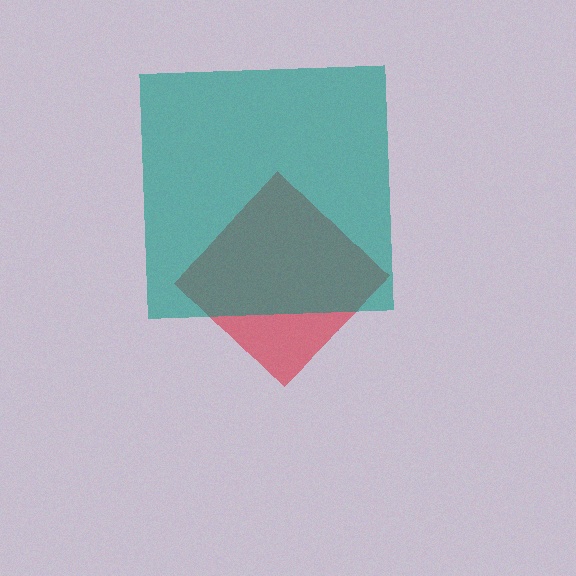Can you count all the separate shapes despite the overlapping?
Yes, there are 2 separate shapes.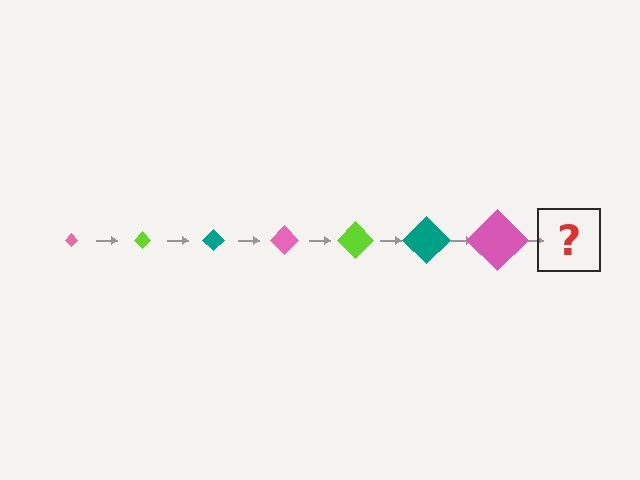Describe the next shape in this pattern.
It should be a lime diamond, larger than the previous one.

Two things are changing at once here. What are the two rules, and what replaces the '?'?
The two rules are that the diamond grows larger each step and the color cycles through pink, lime, and teal. The '?' should be a lime diamond, larger than the previous one.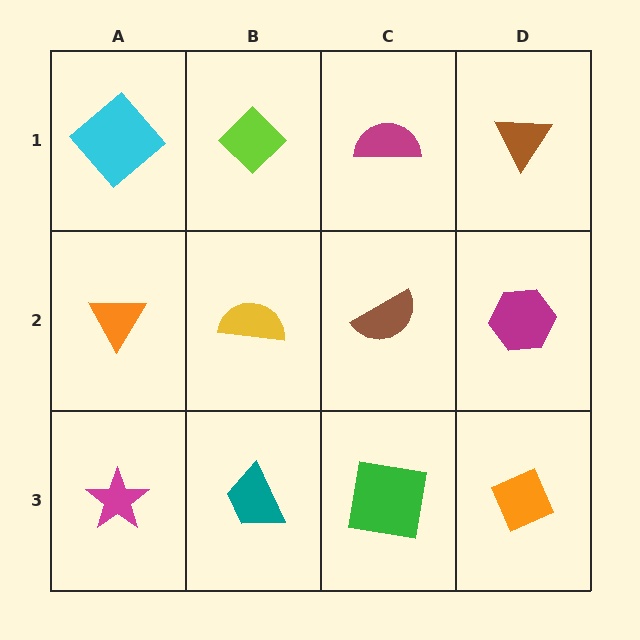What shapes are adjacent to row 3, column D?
A magenta hexagon (row 2, column D), a green square (row 3, column C).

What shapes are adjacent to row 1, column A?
An orange triangle (row 2, column A), a lime diamond (row 1, column B).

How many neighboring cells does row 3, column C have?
3.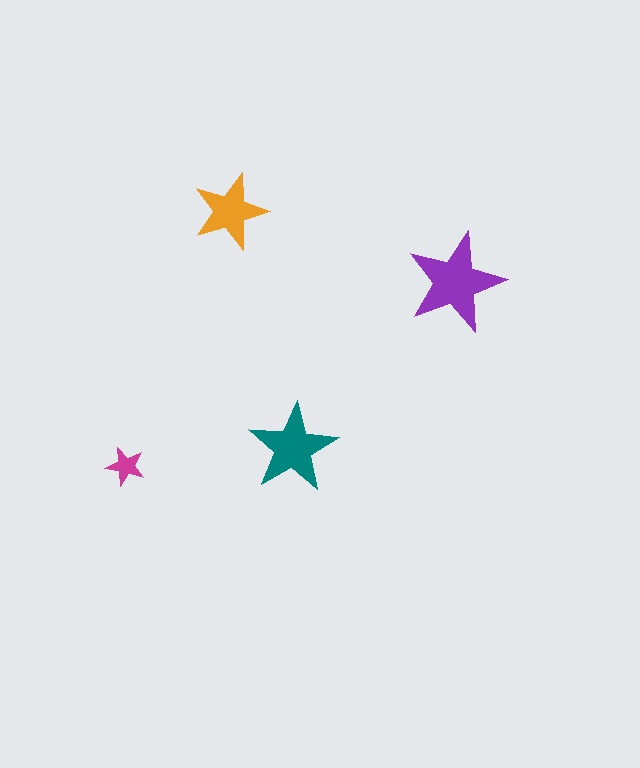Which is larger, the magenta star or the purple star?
The purple one.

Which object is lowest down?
The magenta star is bottommost.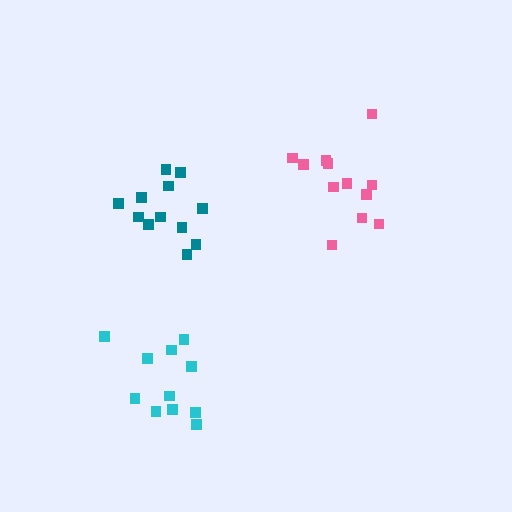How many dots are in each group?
Group 1: 12 dots, Group 2: 12 dots, Group 3: 11 dots (35 total).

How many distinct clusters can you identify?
There are 3 distinct clusters.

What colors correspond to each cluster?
The clusters are colored: teal, pink, cyan.